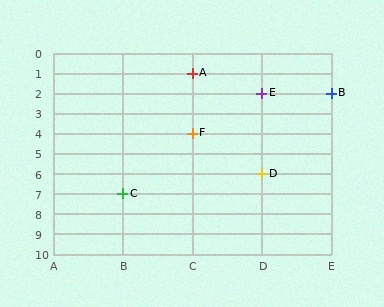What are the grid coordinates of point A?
Point A is at grid coordinates (C, 1).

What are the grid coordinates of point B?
Point B is at grid coordinates (E, 2).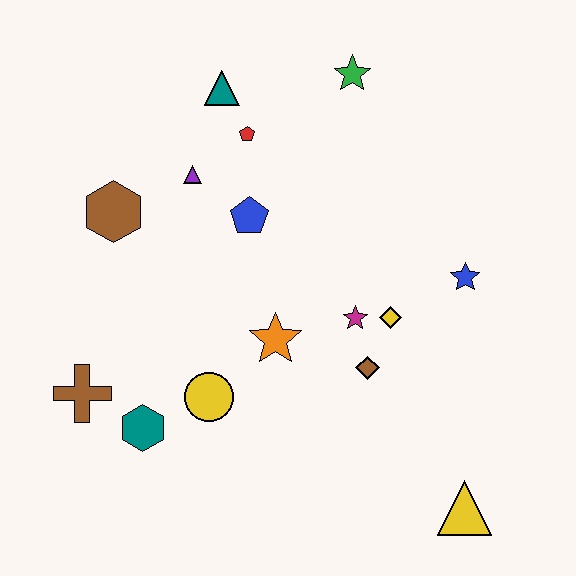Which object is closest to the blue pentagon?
The purple triangle is closest to the blue pentagon.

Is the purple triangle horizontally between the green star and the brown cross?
Yes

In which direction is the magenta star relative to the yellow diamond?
The magenta star is to the left of the yellow diamond.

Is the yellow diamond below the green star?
Yes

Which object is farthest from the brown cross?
The green star is farthest from the brown cross.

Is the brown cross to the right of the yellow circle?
No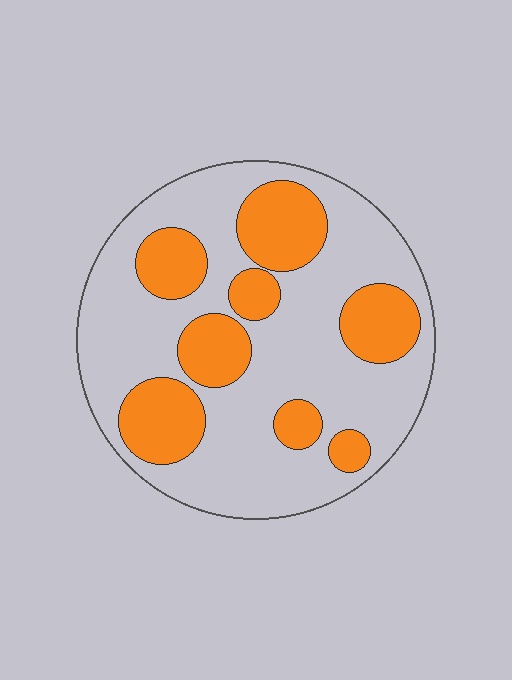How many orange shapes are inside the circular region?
8.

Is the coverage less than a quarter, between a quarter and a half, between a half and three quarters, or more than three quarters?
Between a quarter and a half.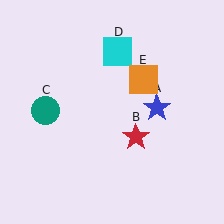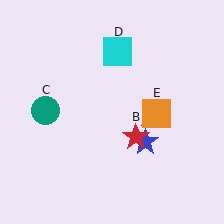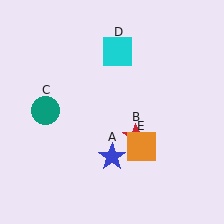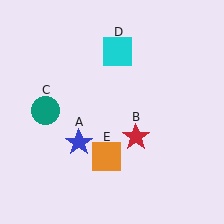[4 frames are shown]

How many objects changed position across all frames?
2 objects changed position: blue star (object A), orange square (object E).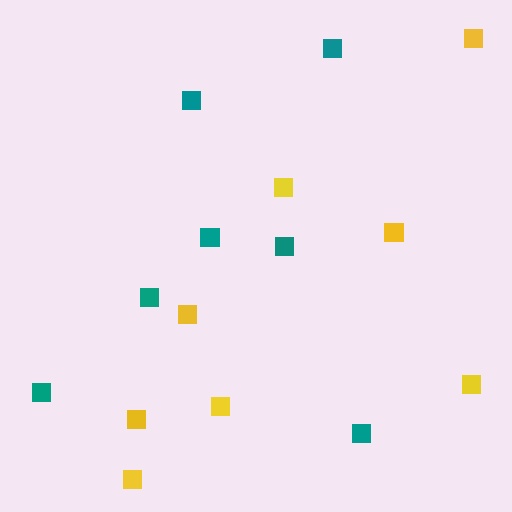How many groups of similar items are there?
There are 2 groups: one group of teal squares (7) and one group of yellow squares (8).